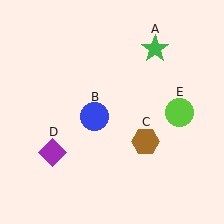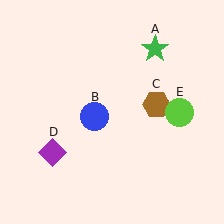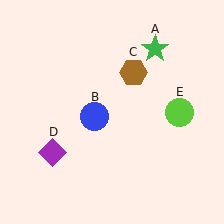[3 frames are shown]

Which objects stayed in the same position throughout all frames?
Green star (object A) and blue circle (object B) and purple diamond (object D) and lime circle (object E) remained stationary.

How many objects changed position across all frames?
1 object changed position: brown hexagon (object C).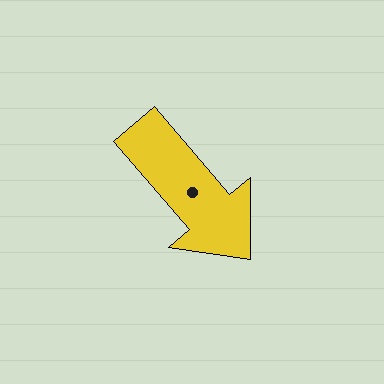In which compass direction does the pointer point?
Southeast.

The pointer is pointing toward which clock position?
Roughly 5 o'clock.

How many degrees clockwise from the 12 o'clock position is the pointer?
Approximately 139 degrees.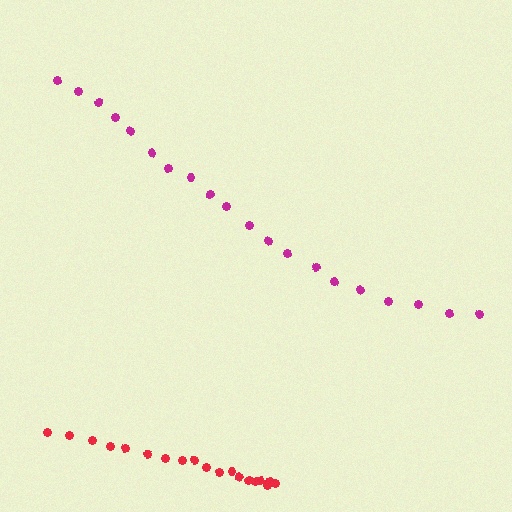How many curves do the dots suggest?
There are 2 distinct paths.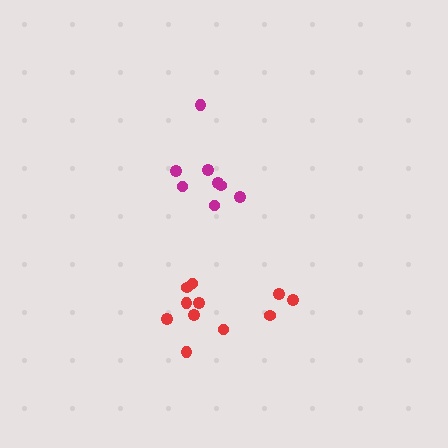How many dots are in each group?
Group 1: 8 dots, Group 2: 11 dots (19 total).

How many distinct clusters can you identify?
There are 2 distinct clusters.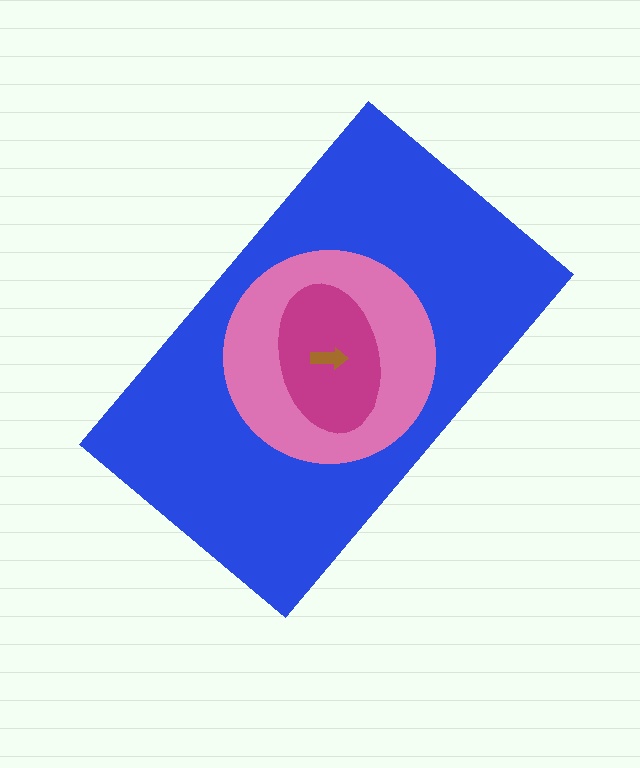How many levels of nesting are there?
4.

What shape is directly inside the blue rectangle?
The pink circle.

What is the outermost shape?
The blue rectangle.